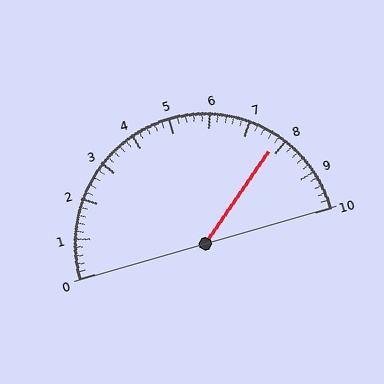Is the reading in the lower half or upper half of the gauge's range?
The reading is in the upper half of the range (0 to 10).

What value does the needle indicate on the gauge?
The needle indicates approximately 7.8.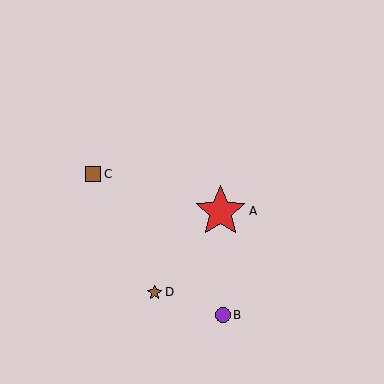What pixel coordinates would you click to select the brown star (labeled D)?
Click at (154, 292) to select the brown star D.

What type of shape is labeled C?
Shape C is a brown square.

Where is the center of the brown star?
The center of the brown star is at (154, 292).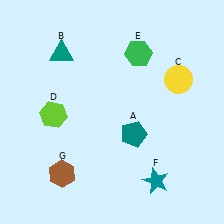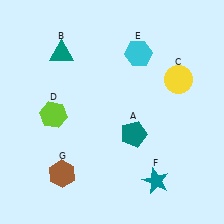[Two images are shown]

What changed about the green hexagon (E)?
In Image 1, E is green. In Image 2, it changed to cyan.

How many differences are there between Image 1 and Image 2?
There is 1 difference between the two images.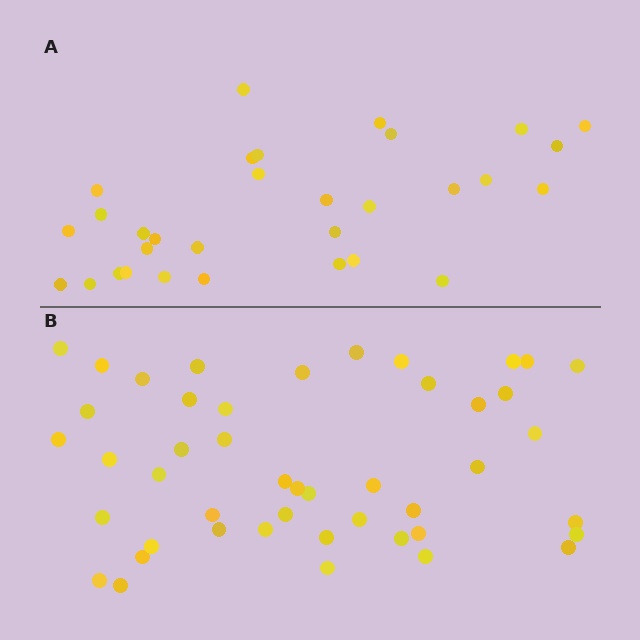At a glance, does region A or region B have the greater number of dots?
Region B (the bottom region) has more dots.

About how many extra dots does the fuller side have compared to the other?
Region B has approximately 15 more dots than region A.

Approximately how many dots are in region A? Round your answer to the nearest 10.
About 30 dots. (The exact count is 31, which rounds to 30.)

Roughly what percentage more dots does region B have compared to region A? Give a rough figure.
About 50% more.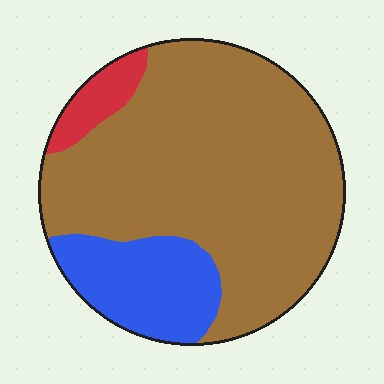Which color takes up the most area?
Brown, at roughly 75%.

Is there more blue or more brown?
Brown.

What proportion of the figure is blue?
Blue covers 19% of the figure.